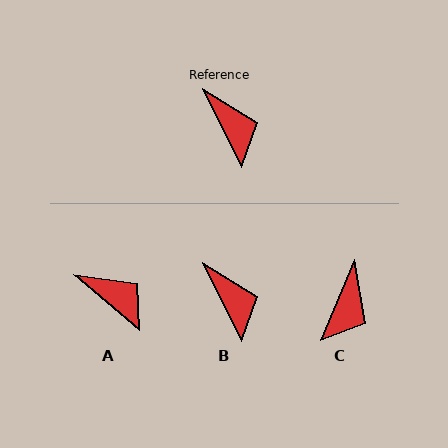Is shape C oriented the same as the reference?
No, it is off by about 49 degrees.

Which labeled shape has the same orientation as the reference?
B.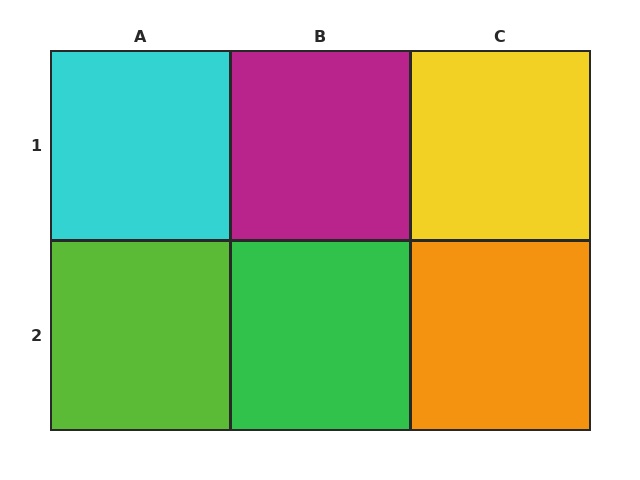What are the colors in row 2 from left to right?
Lime, green, orange.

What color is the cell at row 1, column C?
Yellow.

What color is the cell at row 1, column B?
Magenta.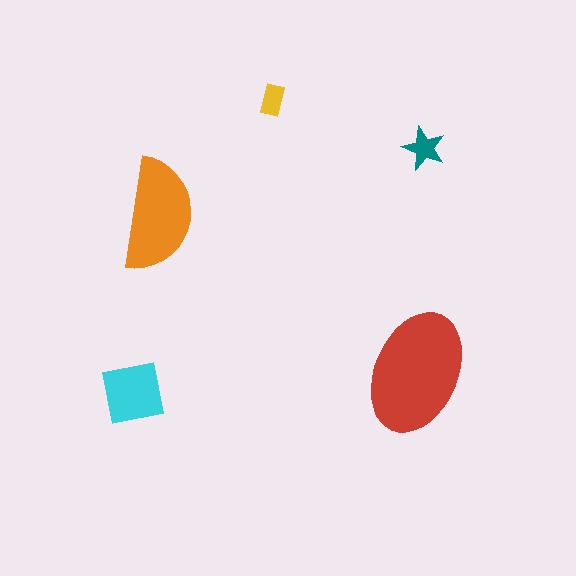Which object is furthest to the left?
The cyan square is leftmost.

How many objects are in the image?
There are 5 objects in the image.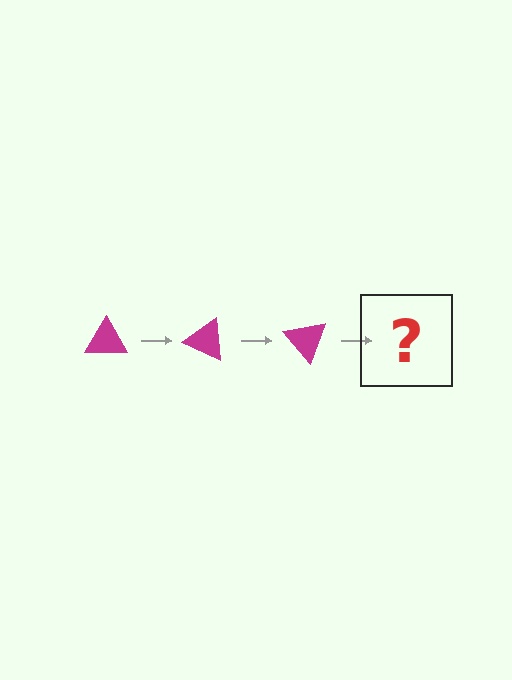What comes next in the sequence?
The next element should be a magenta triangle rotated 75 degrees.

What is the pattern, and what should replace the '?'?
The pattern is that the triangle rotates 25 degrees each step. The '?' should be a magenta triangle rotated 75 degrees.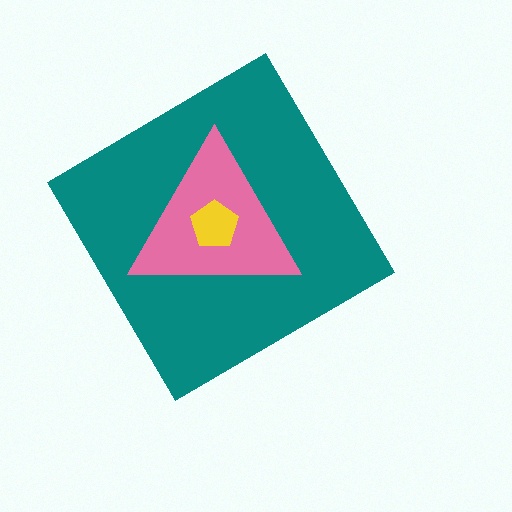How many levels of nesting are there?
3.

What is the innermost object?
The yellow pentagon.